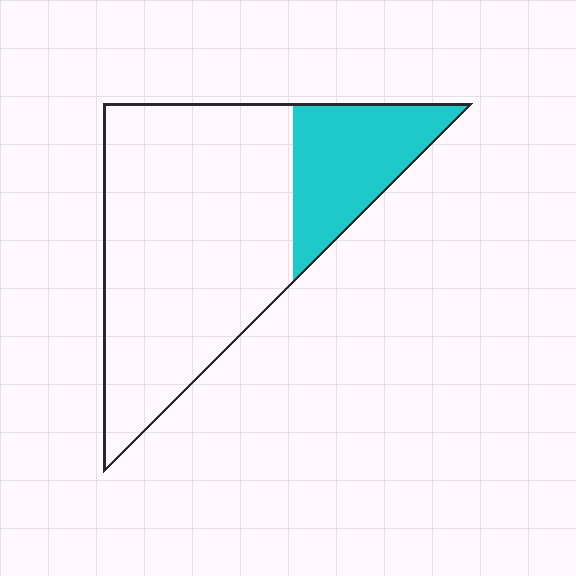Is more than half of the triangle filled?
No.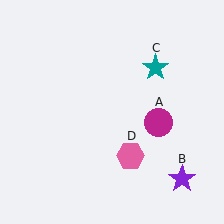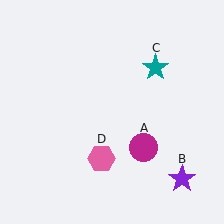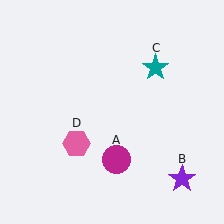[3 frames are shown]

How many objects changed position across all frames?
2 objects changed position: magenta circle (object A), pink hexagon (object D).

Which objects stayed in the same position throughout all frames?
Purple star (object B) and teal star (object C) remained stationary.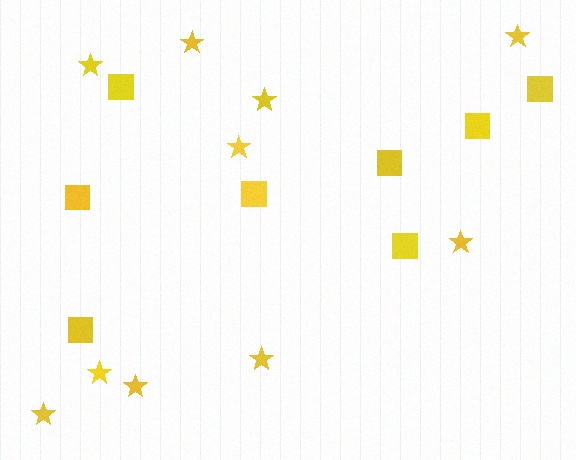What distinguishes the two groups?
There are 2 groups: one group of stars (10) and one group of squares (8).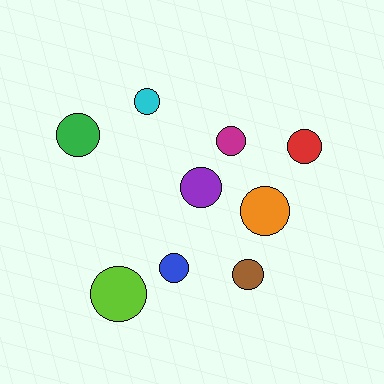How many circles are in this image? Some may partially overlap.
There are 9 circles.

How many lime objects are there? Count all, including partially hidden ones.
There is 1 lime object.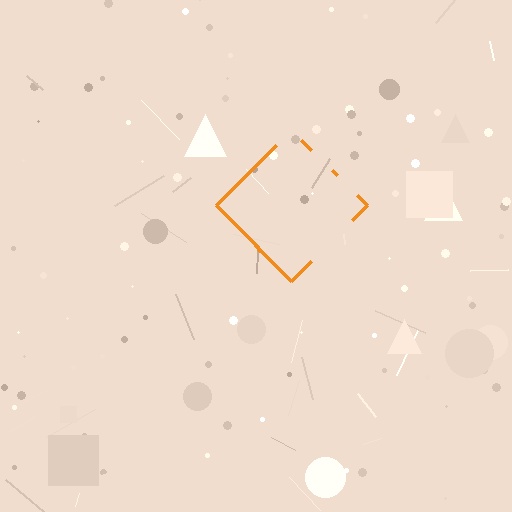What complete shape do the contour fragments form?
The contour fragments form a diamond.